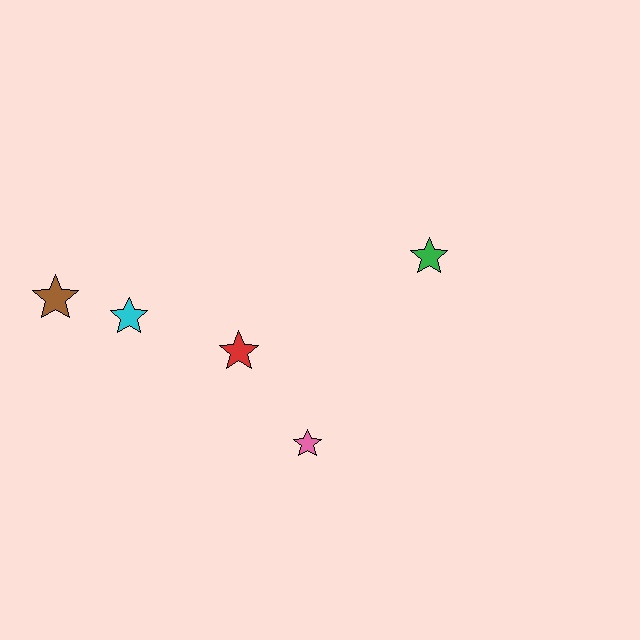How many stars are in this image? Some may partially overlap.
There are 5 stars.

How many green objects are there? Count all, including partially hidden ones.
There is 1 green object.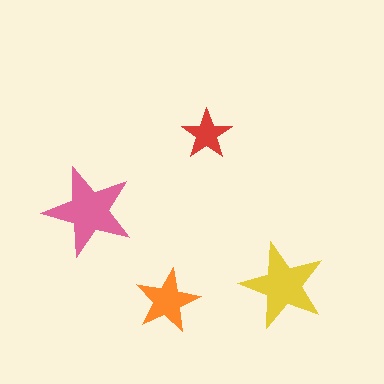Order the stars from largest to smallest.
the pink one, the yellow one, the orange one, the red one.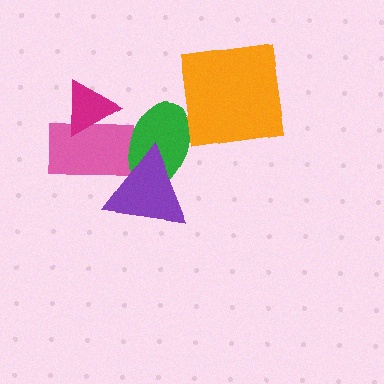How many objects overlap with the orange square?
0 objects overlap with the orange square.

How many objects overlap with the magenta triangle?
1 object overlaps with the magenta triangle.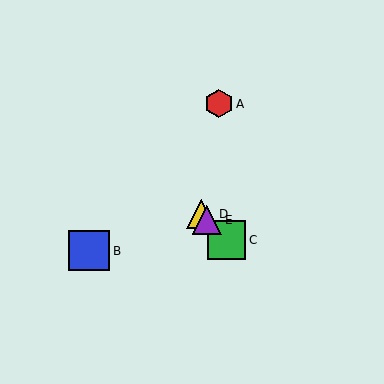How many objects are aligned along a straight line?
3 objects (C, D, E) are aligned along a straight line.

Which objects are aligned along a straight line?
Objects C, D, E are aligned along a straight line.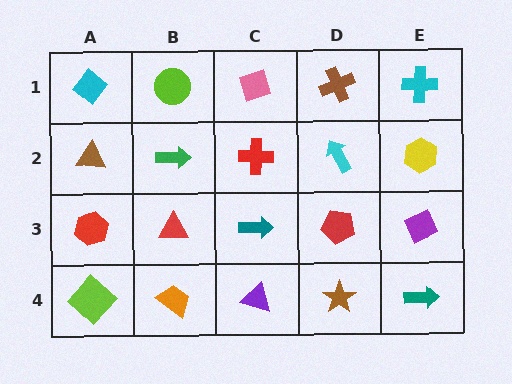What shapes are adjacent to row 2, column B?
A lime circle (row 1, column B), a red triangle (row 3, column B), a brown triangle (row 2, column A), a red cross (row 2, column C).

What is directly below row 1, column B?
A green arrow.